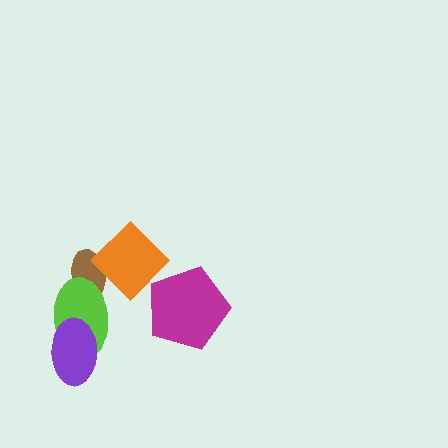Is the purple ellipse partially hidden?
No, no other shape covers it.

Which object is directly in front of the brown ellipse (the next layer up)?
The orange diamond is directly in front of the brown ellipse.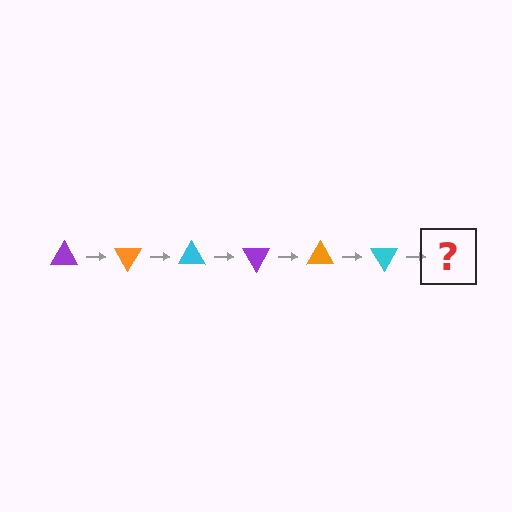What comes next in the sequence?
The next element should be a purple triangle, rotated 360 degrees from the start.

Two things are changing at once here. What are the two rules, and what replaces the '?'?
The two rules are that it rotates 60 degrees each step and the color cycles through purple, orange, and cyan. The '?' should be a purple triangle, rotated 360 degrees from the start.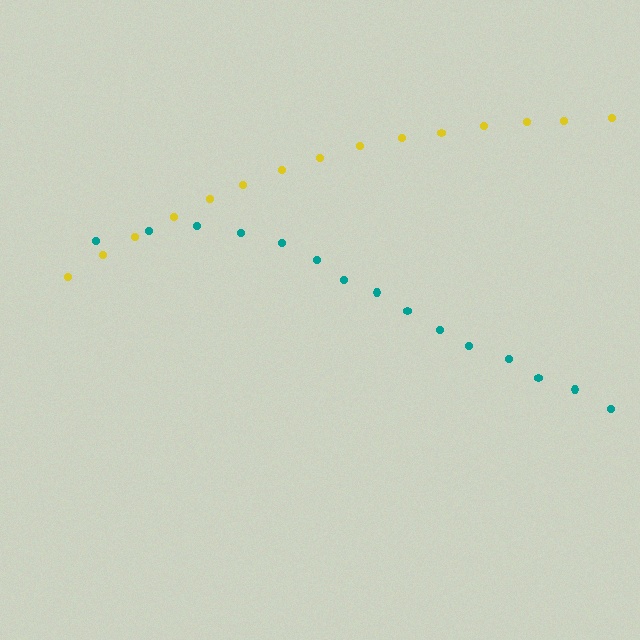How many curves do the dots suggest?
There are 2 distinct paths.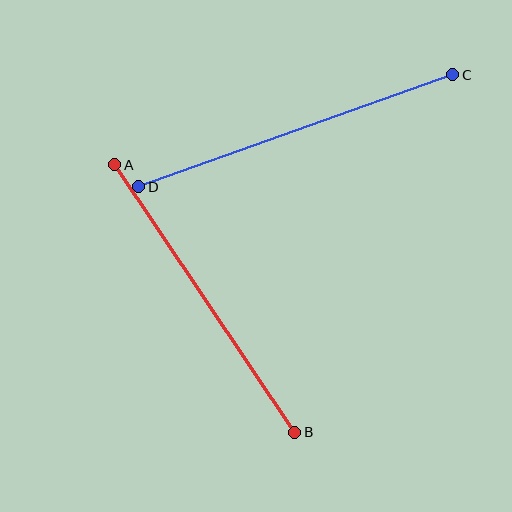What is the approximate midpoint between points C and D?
The midpoint is at approximately (296, 131) pixels.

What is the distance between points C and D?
The distance is approximately 333 pixels.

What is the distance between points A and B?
The distance is approximately 323 pixels.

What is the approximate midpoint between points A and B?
The midpoint is at approximately (205, 298) pixels.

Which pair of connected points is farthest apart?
Points C and D are farthest apart.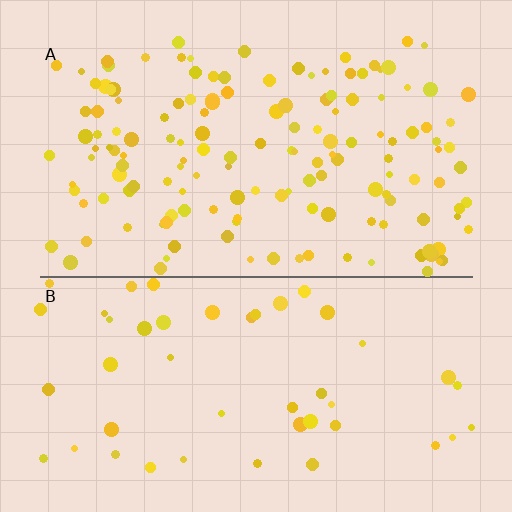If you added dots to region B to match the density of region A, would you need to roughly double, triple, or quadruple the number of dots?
Approximately triple.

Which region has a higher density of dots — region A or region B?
A (the top).